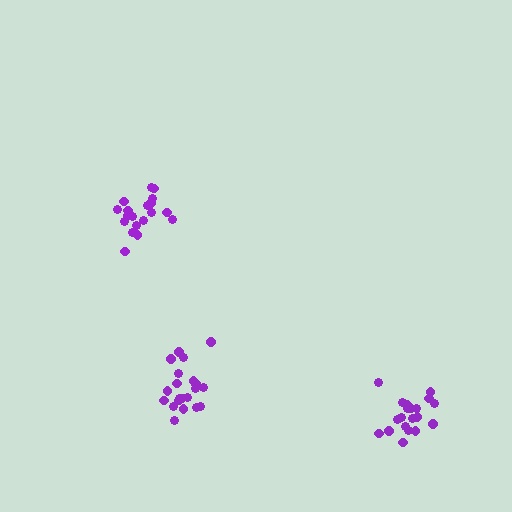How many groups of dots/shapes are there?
There are 3 groups.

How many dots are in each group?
Group 1: 19 dots, Group 2: 21 dots, Group 3: 20 dots (60 total).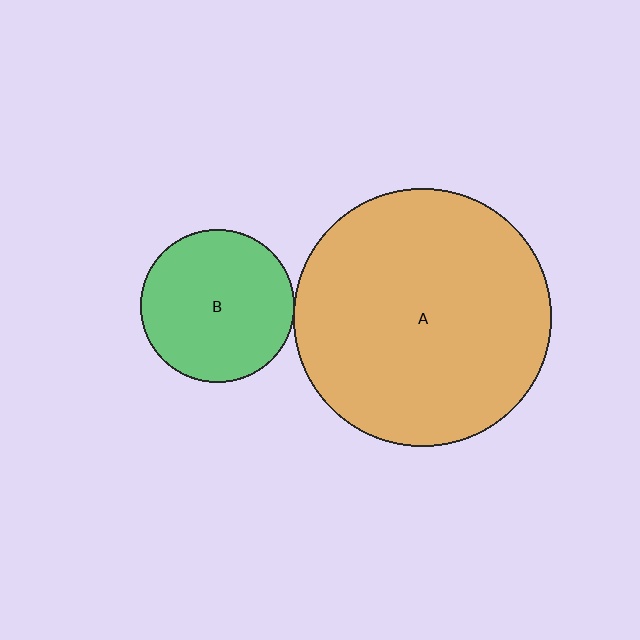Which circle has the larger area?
Circle A (orange).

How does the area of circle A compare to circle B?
Approximately 2.8 times.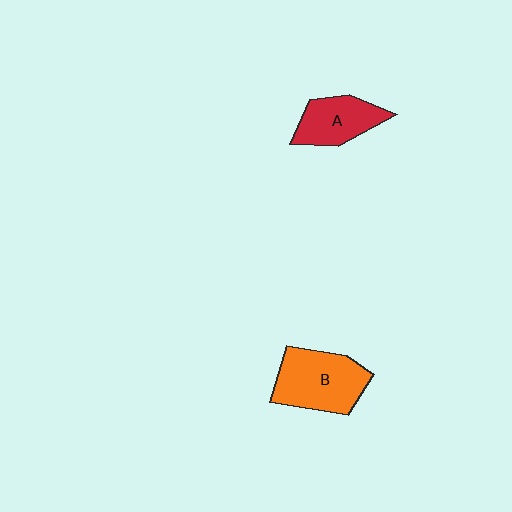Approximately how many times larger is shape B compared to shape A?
Approximately 1.4 times.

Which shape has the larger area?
Shape B (orange).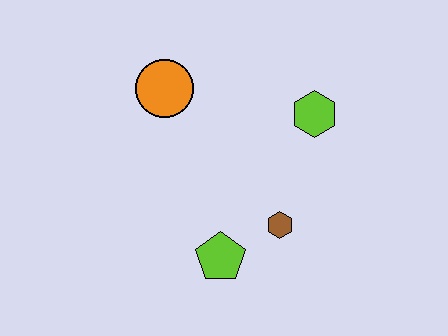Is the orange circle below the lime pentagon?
No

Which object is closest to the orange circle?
The lime hexagon is closest to the orange circle.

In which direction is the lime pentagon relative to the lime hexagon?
The lime pentagon is below the lime hexagon.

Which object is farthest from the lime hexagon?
The lime pentagon is farthest from the lime hexagon.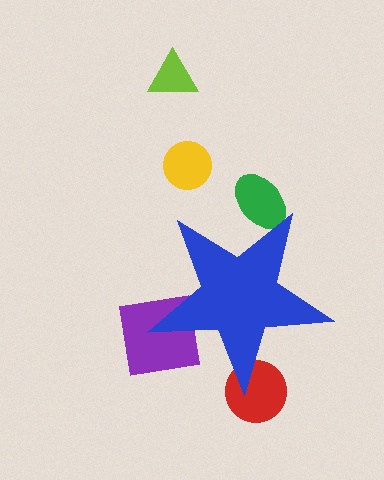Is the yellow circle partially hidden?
No, the yellow circle is fully visible.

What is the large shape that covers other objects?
A blue star.